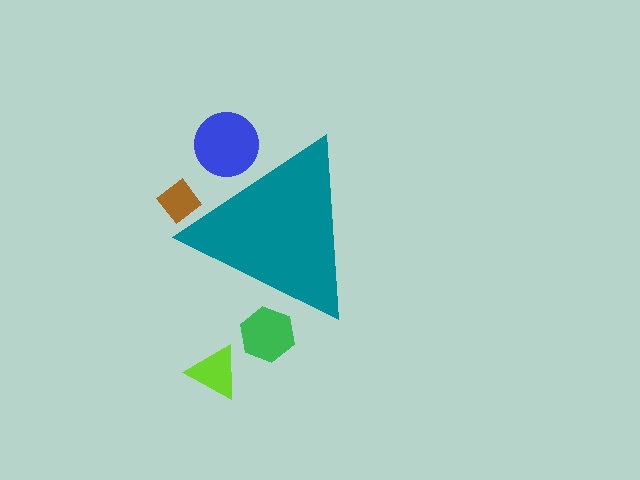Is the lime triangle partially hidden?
No, the lime triangle is fully visible.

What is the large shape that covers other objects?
A teal triangle.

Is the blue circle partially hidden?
Yes, the blue circle is partially hidden behind the teal triangle.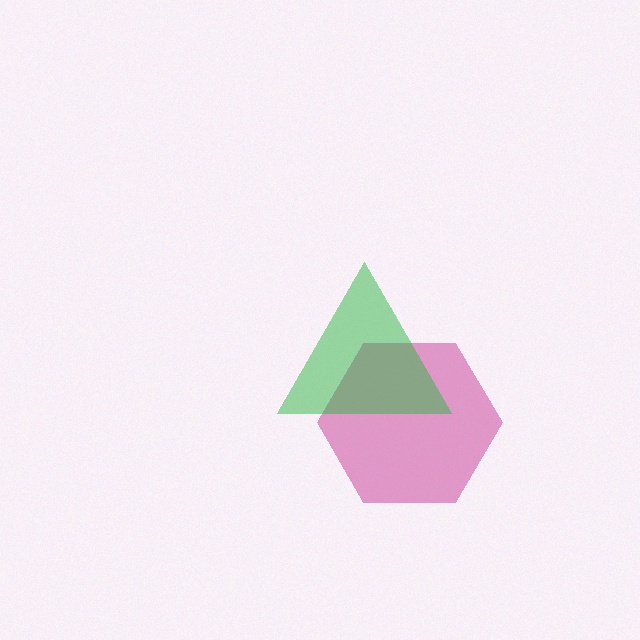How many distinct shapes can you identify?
There are 2 distinct shapes: a magenta hexagon, a green triangle.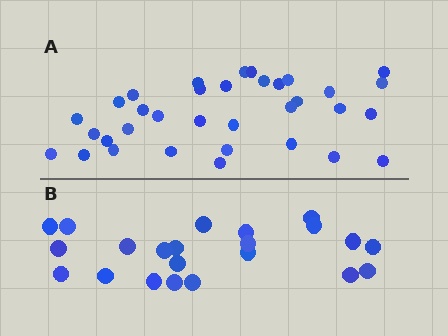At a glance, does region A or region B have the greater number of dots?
Region A (the top region) has more dots.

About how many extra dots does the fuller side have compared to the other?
Region A has roughly 12 or so more dots than region B.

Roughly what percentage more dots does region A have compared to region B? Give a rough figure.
About 55% more.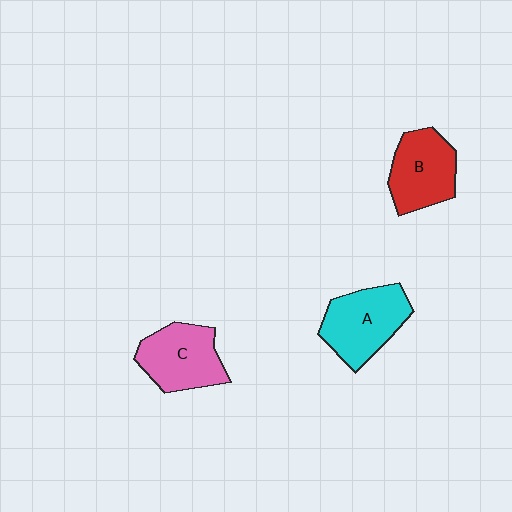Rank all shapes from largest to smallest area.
From largest to smallest: A (cyan), C (pink), B (red).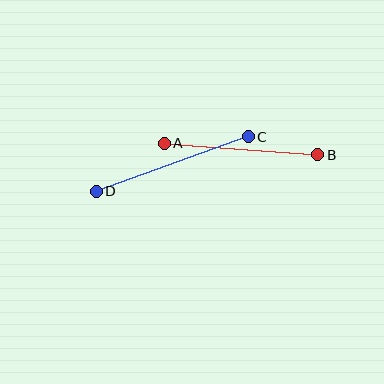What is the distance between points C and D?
The distance is approximately 162 pixels.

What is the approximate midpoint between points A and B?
The midpoint is at approximately (241, 149) pixels.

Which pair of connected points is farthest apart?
Points C and D are farthest apart.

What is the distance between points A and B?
The distance is approximately 154 pixels.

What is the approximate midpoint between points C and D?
The midpoint is at approximately (172, 164) pixels.